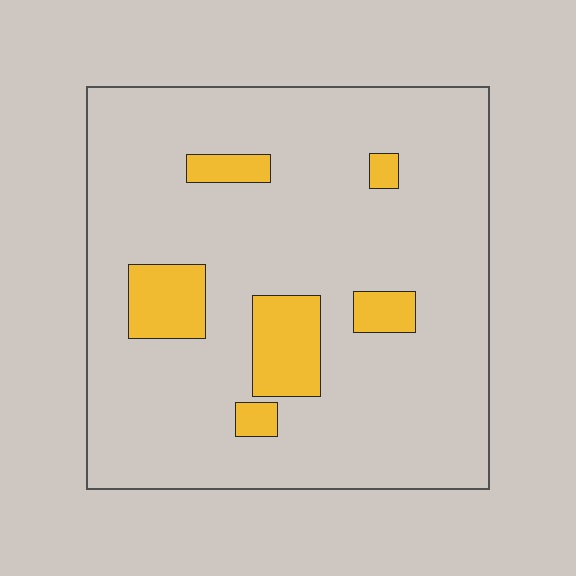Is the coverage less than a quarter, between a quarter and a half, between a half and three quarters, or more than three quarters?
Less than a quarter.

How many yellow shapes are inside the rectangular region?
6.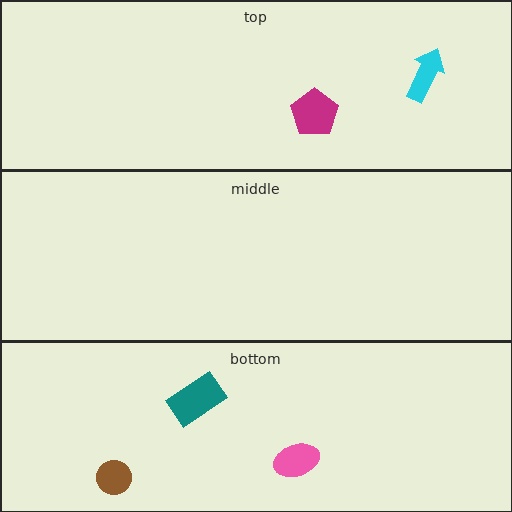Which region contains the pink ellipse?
The bottom region.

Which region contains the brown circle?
The bottom region.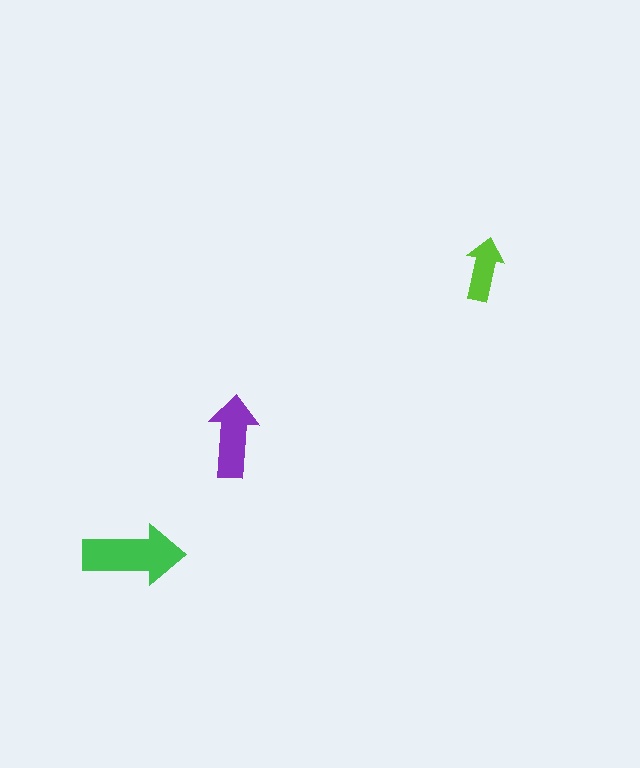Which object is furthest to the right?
The lime arrow is rightmost.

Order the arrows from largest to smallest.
the green one, the purple one, the lime one.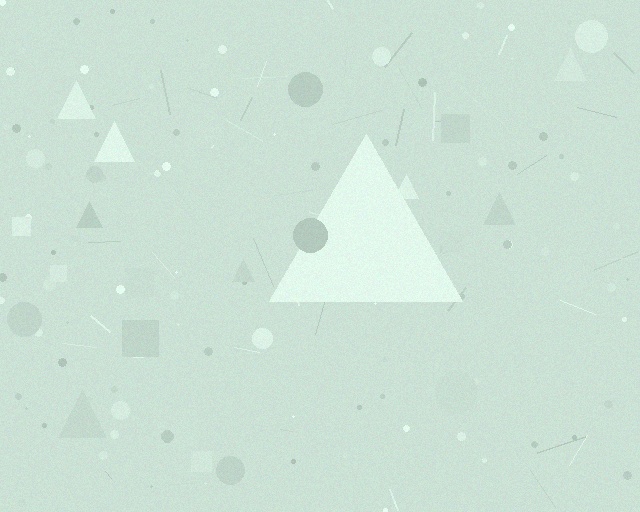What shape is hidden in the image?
A triangle is hidden in the image.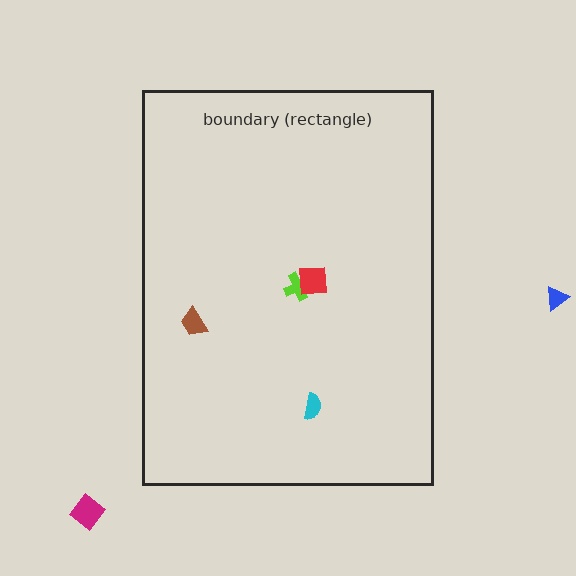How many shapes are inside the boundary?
4 inside, 2 outside.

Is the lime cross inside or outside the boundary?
Inside.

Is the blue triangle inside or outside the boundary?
Outside.